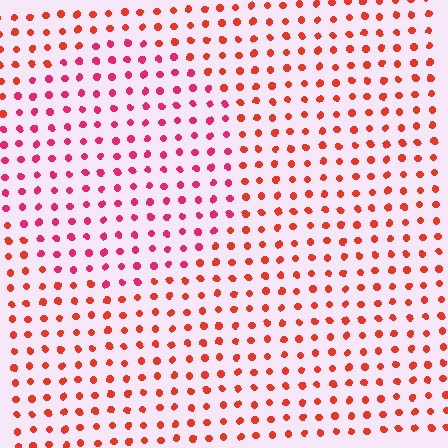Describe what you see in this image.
The image is filled with small red elements in a uniform arrangement. A circle-shaped region is visible where the elements are tinted to a slightly different hue, forming a subtle color boundary.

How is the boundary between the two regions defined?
The boundary is defined purely by a slight shift in hue (about 29 degrees). Spacing, size, and orientation are identical on both sides.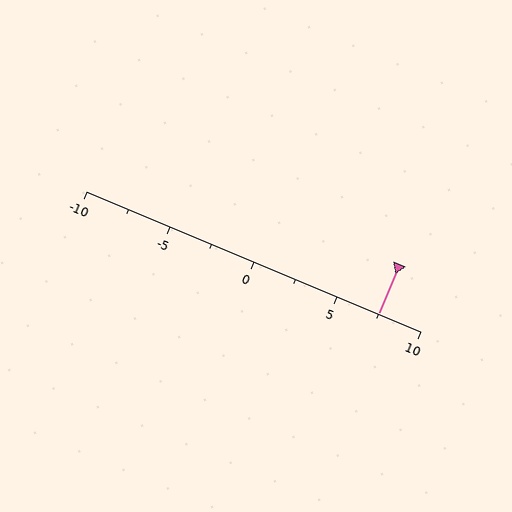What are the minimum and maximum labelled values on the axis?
The axis runs from -10 to 10.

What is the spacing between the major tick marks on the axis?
The major ticks are spaced 5 apart.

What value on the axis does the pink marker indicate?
The marker indicates approximately 7.5.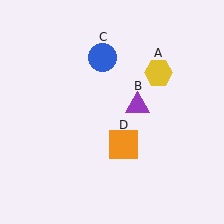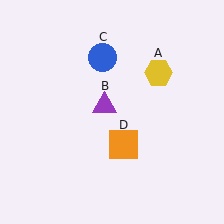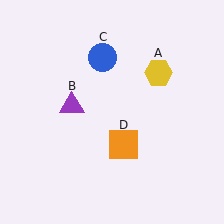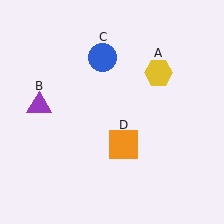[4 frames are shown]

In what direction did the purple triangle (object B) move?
The purple triangle (object B) moved left.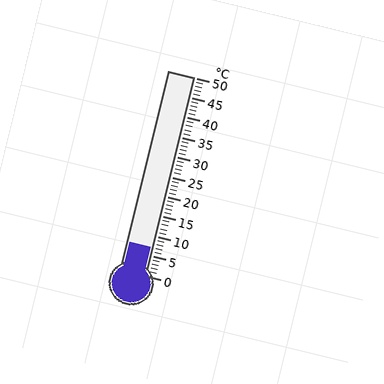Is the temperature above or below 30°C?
The temperature is below 30°C.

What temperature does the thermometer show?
The thermometer shows approximately 7°C.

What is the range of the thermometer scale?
The thermometer scale ranges from 0°C to 50°C.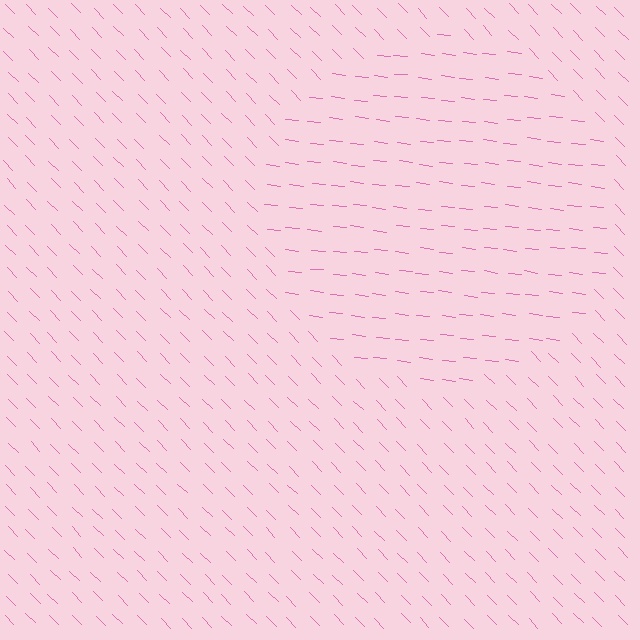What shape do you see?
I see a circle.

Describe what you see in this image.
The image is filled with small pink line segments. A circle region in the image has lines oriented differently from the surrounding lines, creating a visible texture boundary.